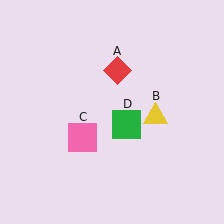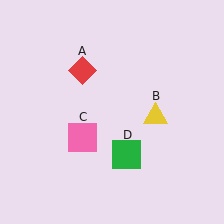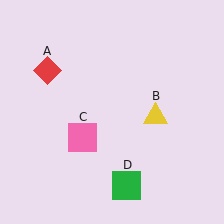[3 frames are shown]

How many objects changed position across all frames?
2 objects changed position: red diamond (object A), green square (object D).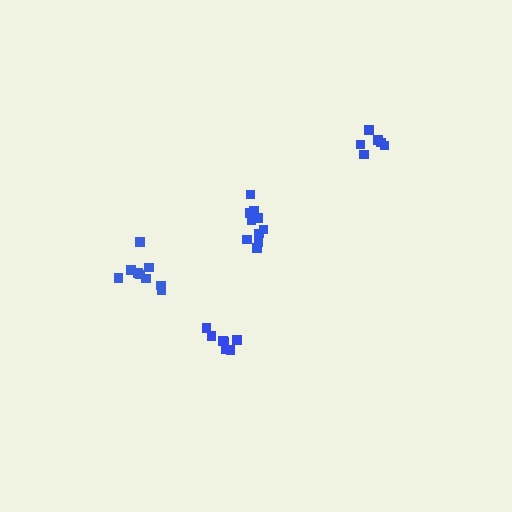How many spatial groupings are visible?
There are 4 spatial groupings.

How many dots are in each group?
Group 1: 9 dots, Group 2: 7 dots, Group 3: 11 dots, Group 4: 6 dots (33 total).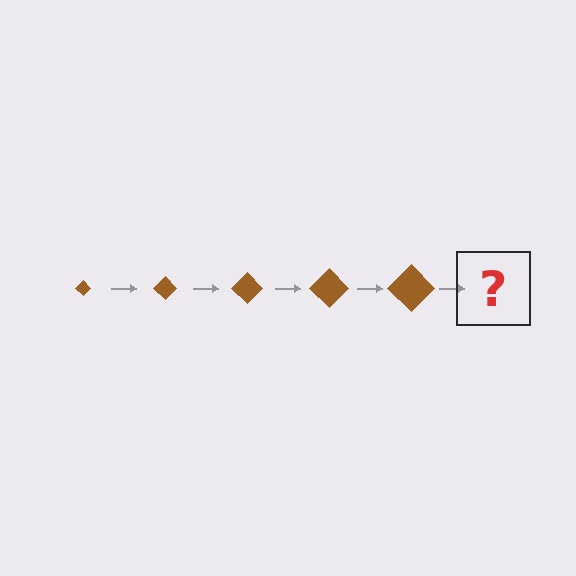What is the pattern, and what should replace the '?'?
The pattern is that the diamond gets progressively larger each step. The '?' should be a brown diamond, larger than the previous one.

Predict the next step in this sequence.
The next step is a brown diamond, larger than the previous one.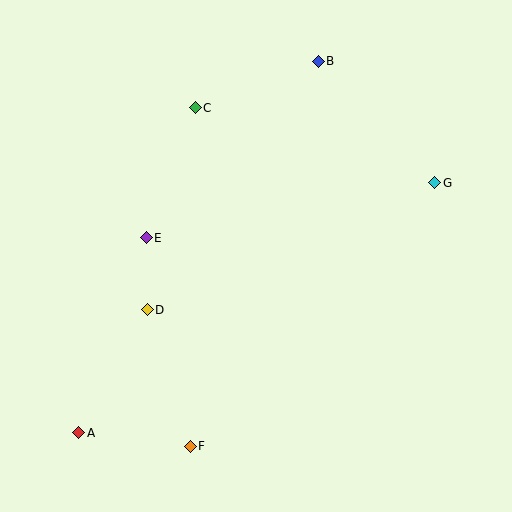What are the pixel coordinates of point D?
Point D is at (147, 310).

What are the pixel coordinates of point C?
Point C is at (195, 108).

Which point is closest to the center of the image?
Point E at (146, 238) is closest to the center.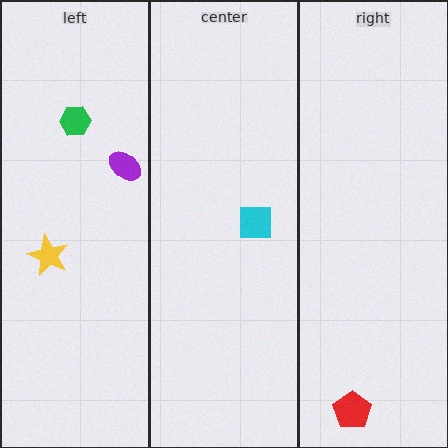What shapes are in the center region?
The cyan square.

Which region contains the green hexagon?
The left region.